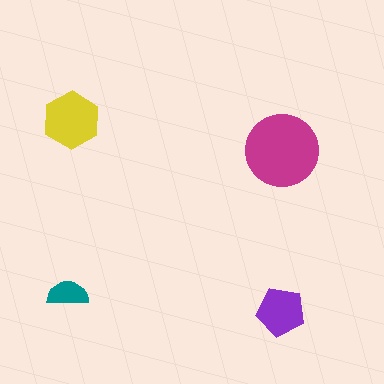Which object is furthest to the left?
The teal semicircle is leftmost.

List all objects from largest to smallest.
The magenta circle, the yellow hexagon, the purple pentagon, the teal semicircle.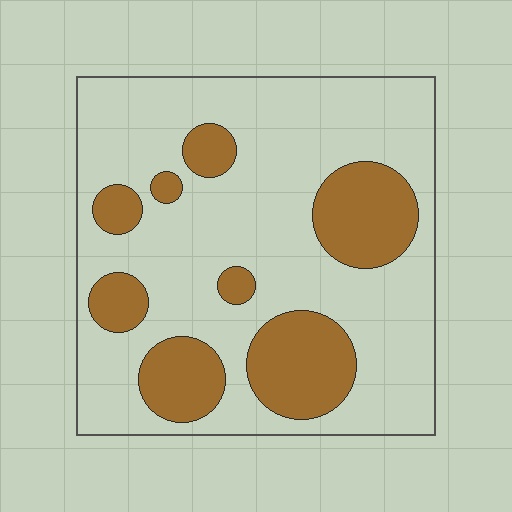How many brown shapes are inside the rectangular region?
8.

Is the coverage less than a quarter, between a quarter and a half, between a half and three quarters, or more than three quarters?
Between a quarter and a half.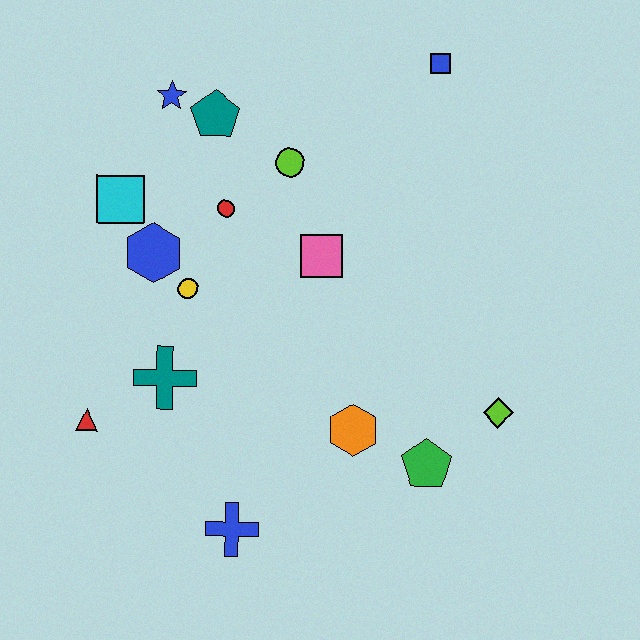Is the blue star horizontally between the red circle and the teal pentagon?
No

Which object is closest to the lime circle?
The red circle is closest to the lime circle.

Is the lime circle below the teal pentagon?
Yes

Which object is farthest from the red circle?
The lime diamond is farthest from the red circle.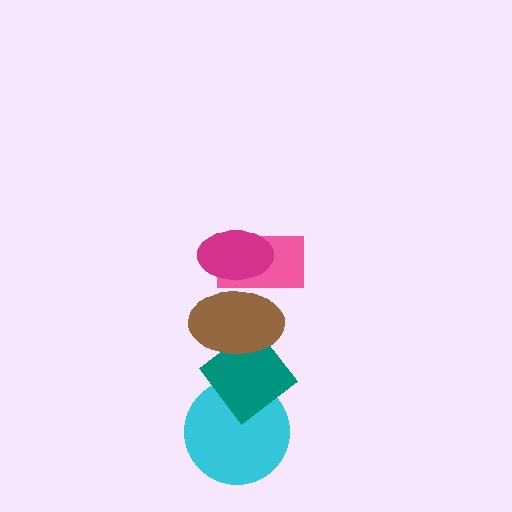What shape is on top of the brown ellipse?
The pink rectangle is on top of the brown ellipse.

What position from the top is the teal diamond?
The teal diamond is 4th from the top.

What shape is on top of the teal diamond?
The brown ellipse is on top of the teal diamond.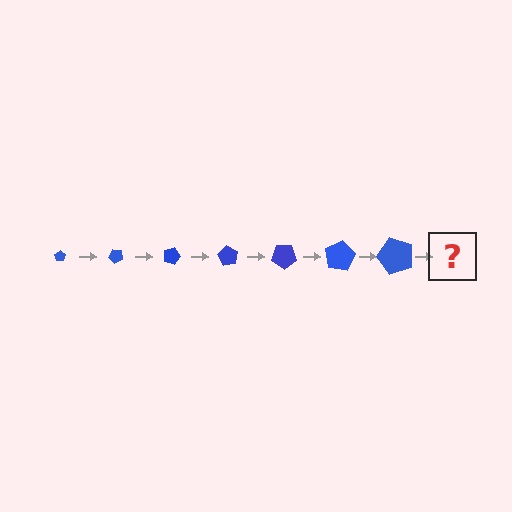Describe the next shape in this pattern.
It should be a pentagon, larger than the previous one and rotated 315 degrees from the start.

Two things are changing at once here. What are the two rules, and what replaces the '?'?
The two rules are that the pentagon grows larger each step and it rotates 45 degrees each step. The '?' should be a pentagon, larger than the previous one and rotated 315 degrees from the start.